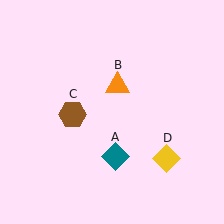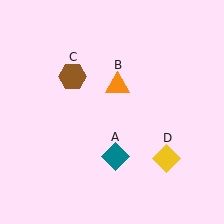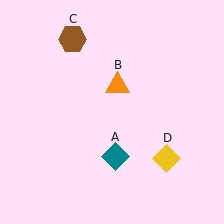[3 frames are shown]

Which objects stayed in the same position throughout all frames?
Teal diamond (object A) and orange triangle (object B) and yellow diamond (object D) remained stationary.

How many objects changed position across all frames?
1 object changed position: brown hexagon (object C).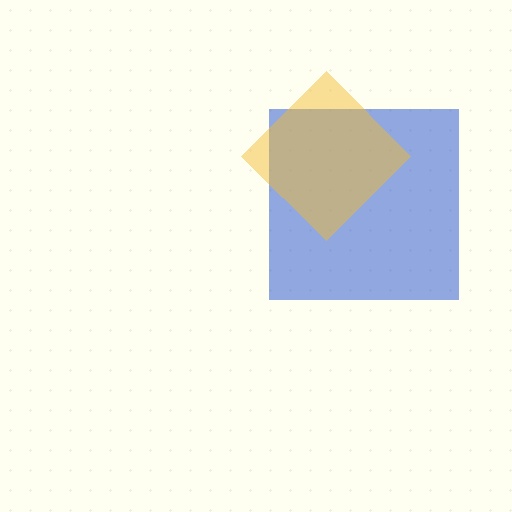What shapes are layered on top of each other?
The layered shapes are: a blue square, a yellow diamond.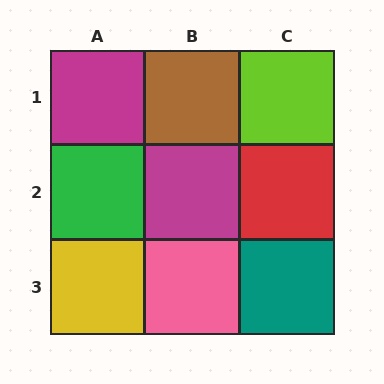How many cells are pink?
1 cell is pink.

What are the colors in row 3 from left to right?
Yellow, pink, teal.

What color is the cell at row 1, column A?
Magenta.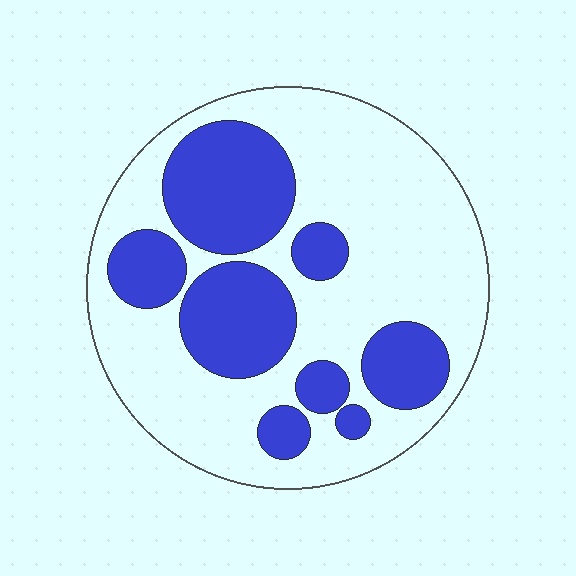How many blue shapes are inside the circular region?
8.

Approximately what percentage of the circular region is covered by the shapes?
Approximately 35%.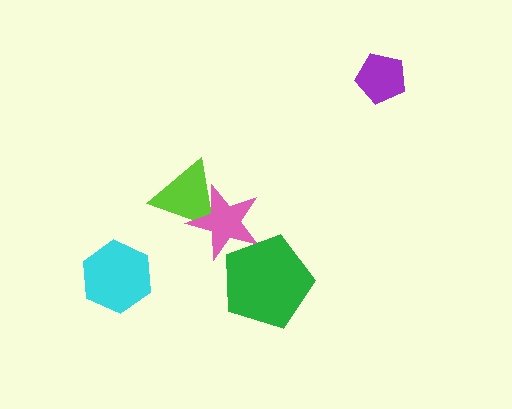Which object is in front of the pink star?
The green pentagon is in front of the pink star.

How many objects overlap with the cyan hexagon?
0 objects overlap with the cyan hexagon.